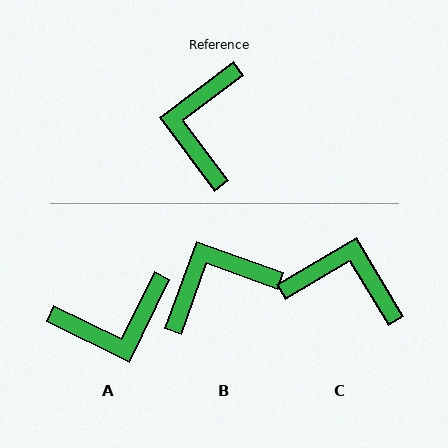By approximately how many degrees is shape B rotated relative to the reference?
Approximately 57 degrees clockwise.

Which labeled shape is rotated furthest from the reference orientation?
A, about 117 degrees away.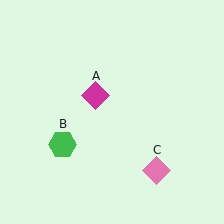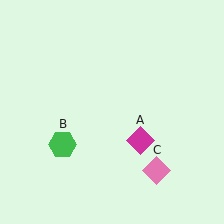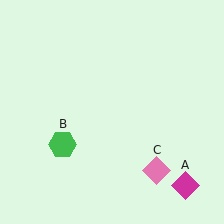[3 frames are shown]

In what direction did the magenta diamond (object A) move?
The magenta diamond (object A) moved down and to the right.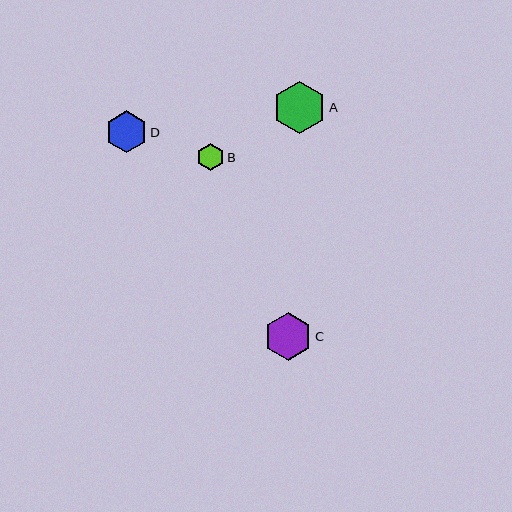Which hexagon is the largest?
Hexagon A is the largest with a size of approximately 52 pixels.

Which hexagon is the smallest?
Hexagon B is the smallest with a size of approximately 28 pixels.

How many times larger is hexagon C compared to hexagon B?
Hexagon C is approximately 1.7 times the size of hexagon B.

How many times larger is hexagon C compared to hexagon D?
Hexagon C is approximately 1.1 times the size of hexagon D.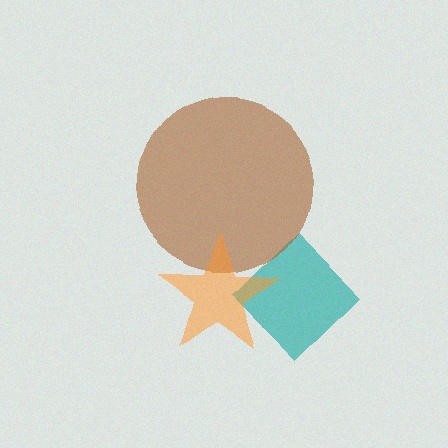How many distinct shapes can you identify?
There are 3 distinct shapes: a teal diamond, a brown circle, an orange star.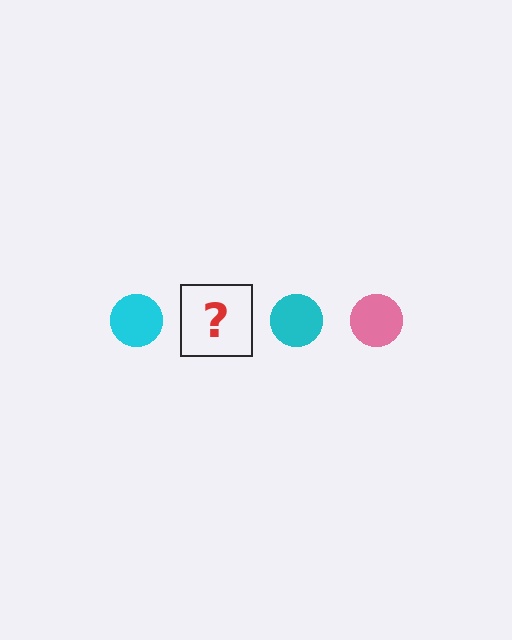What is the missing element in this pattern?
The missing element is a pink circle.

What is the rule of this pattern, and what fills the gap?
The rule is that the pattern cycles through cyan, pink circles. The gap should be filled with a pink circle.